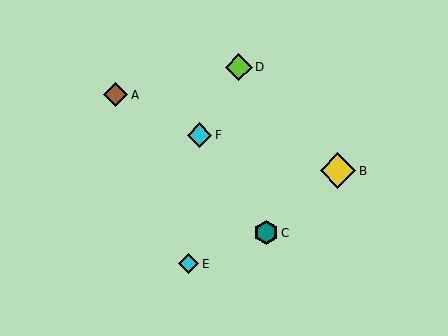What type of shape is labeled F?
Shape F is a cyan diamond.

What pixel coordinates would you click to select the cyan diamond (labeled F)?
Click at (199, 135) to select the cyan diamond F.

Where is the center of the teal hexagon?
The center of the teal hexagon is at (266, 233).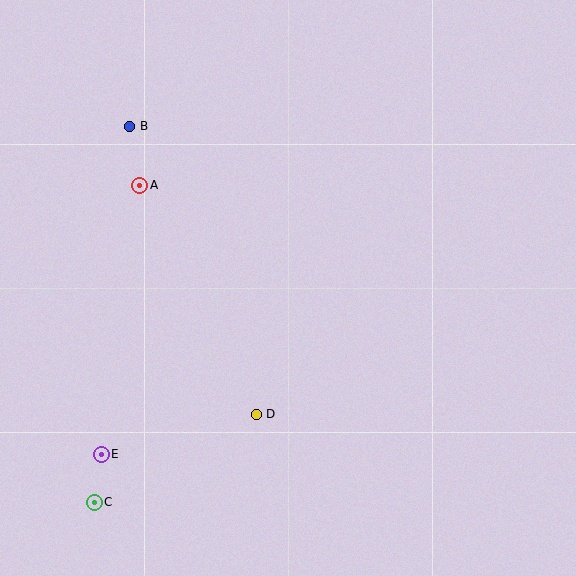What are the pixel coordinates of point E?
Point E is at (101, 454).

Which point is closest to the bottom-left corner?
Point C is closest to the bottom-left corner.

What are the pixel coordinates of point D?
Point D is at (256, 414).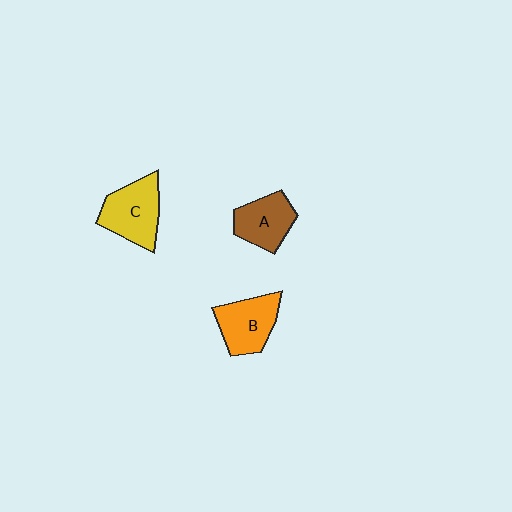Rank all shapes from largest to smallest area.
From largest to smallest: C (yellow), B (orange), A (brown).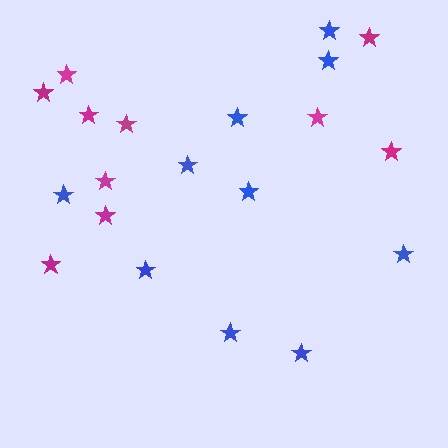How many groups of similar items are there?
There are 2 groups: one group of magenta stars (10) and one group of blue stars (10).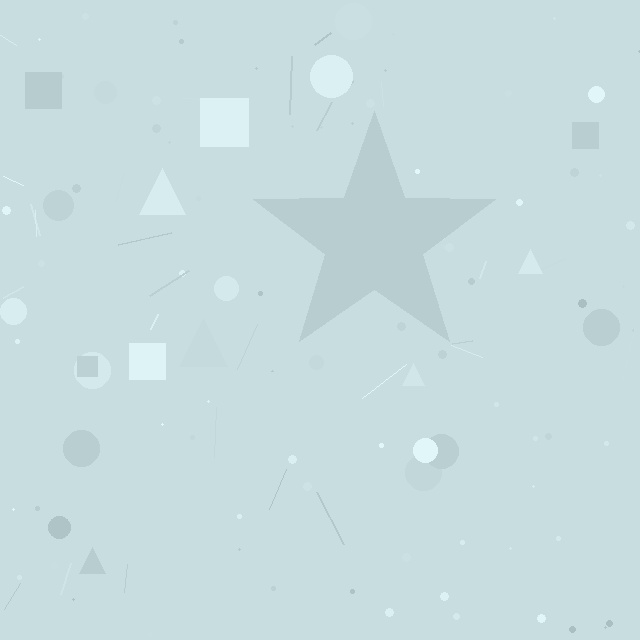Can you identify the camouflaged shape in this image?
The camouflaged shape is a star.